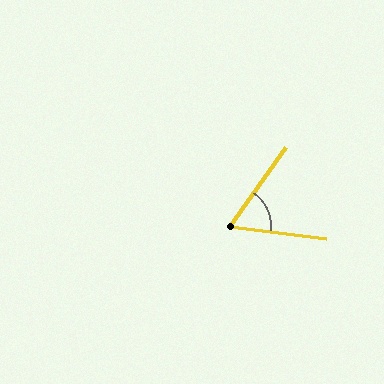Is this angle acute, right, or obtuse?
It is acute.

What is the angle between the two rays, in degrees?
Approximately 62 degrees.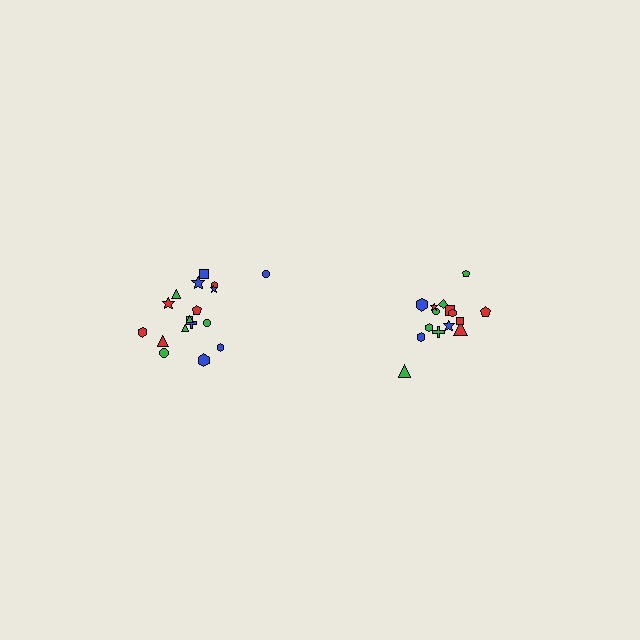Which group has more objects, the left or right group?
The left group.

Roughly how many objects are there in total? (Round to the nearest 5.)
Roughly 35 objects in total.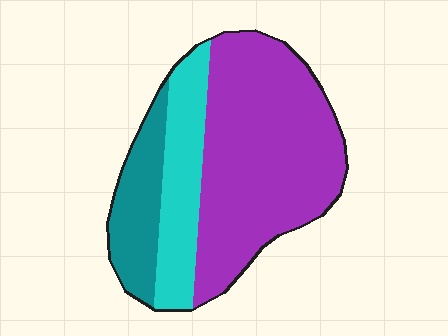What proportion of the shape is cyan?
Cyan takes up about one fifth (1/5) of the shape.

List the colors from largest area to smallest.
From largest to smallest: purple, cyan, teal.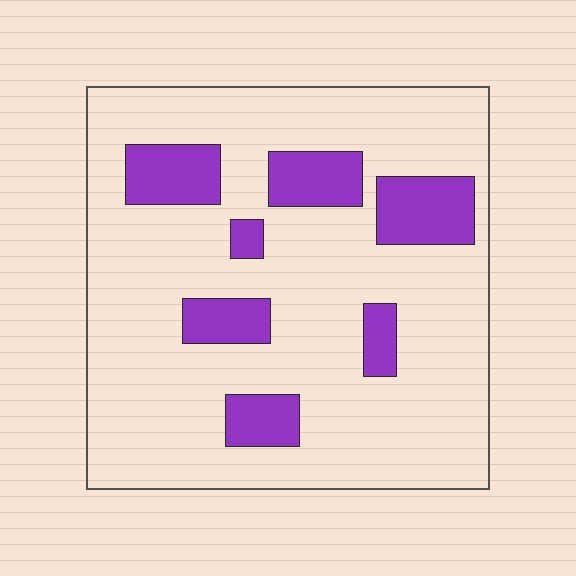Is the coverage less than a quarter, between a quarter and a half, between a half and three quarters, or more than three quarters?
Less than a quarter.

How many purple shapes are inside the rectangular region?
7.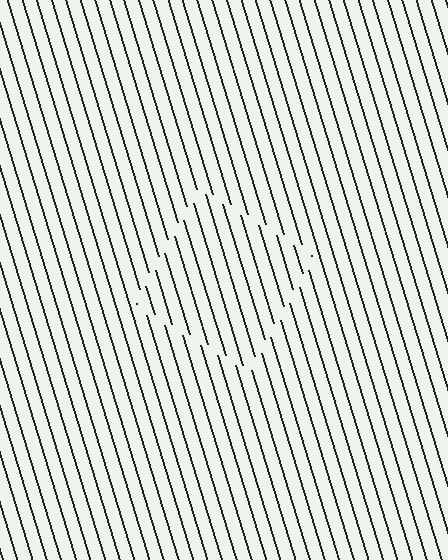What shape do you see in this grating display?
An illusory square. The interior of the shape contains the same grating, shifted by half a period — the contour is defined by the phase discontinuity where line-ends from the inner and outer gratings abut.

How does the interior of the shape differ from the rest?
The interior of the shape contains the same grating, shifted by half a period — the contour is defined by the phase discontinuity where line-ends from the inner and outer gratings abut.